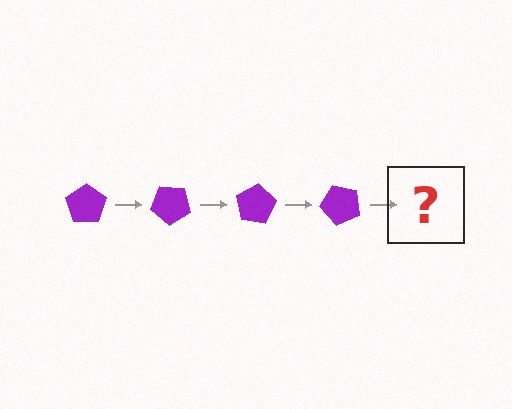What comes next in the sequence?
The next element should be a purple pentagon rotated 160 degrees.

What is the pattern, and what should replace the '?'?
The pattern is that the pentagon rotates 40 degrees each step. The '?' should be a purple pentagon rotated 160 degrees.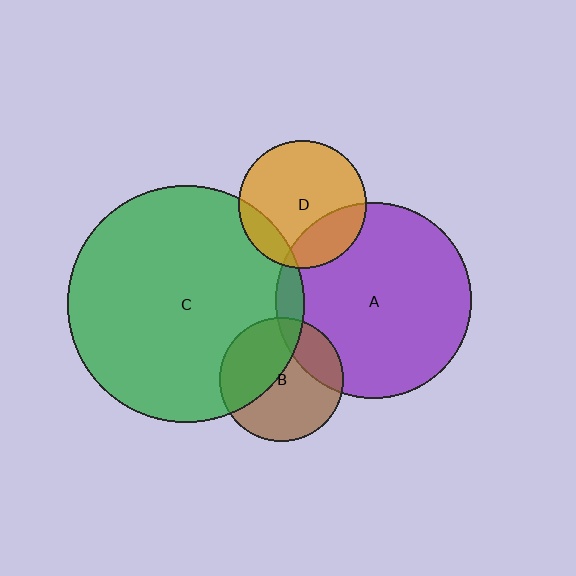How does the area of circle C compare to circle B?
Approximately 3.6 times.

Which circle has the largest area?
Circle C (green).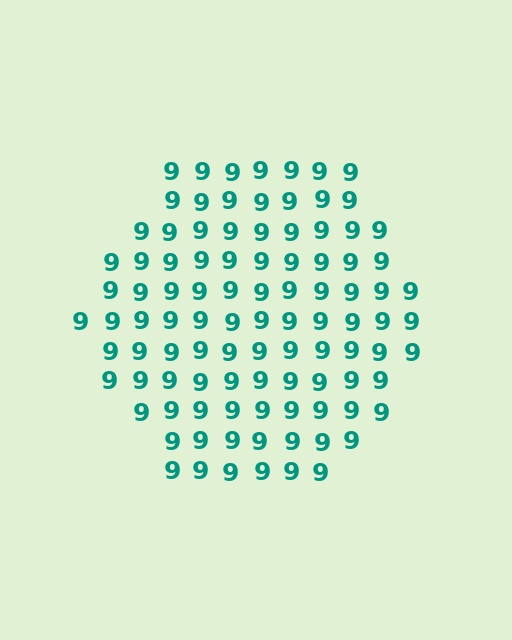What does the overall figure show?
The overall figure shows a hexagon.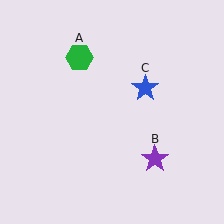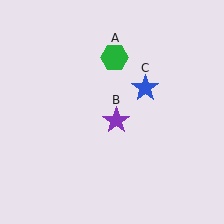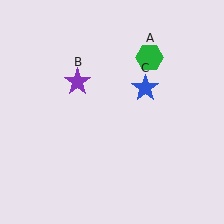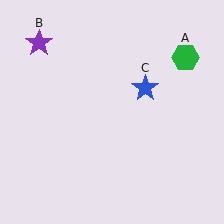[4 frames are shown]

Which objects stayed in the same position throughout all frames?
Blue star (object C) remained stationary.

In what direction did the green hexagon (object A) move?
The green hexagon (object A) moved right.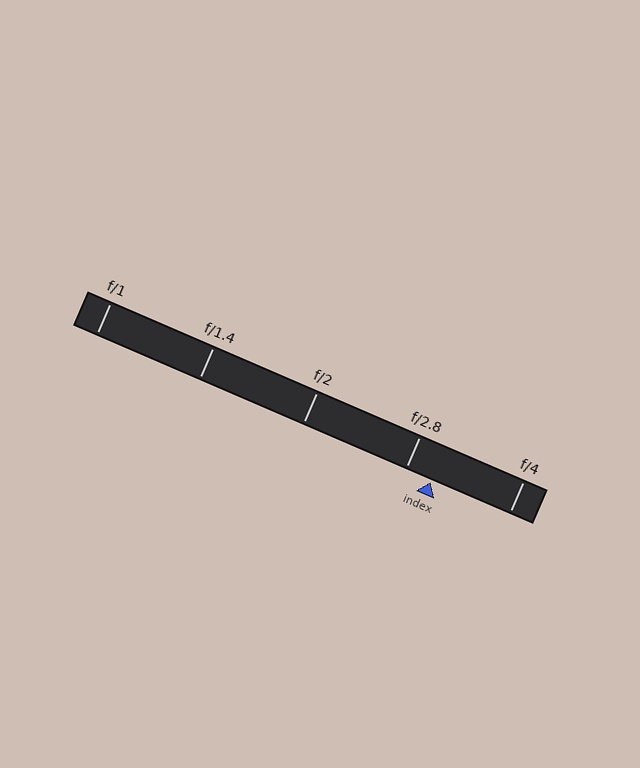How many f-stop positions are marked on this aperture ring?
There are 5 f-stop positions marked.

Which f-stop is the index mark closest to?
The index mark is closest to f/2.8.